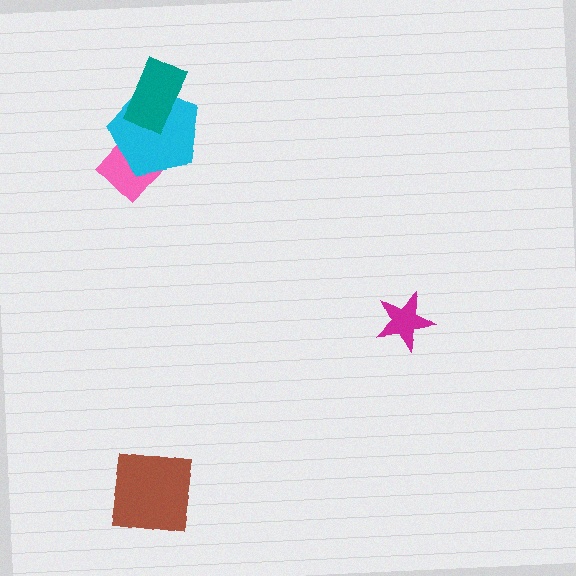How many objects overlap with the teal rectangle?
1 object overlaps with the teal rectangle.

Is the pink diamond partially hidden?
Yes, it is partially covered by another shape.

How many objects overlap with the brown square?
0 objects overlap with the brown square.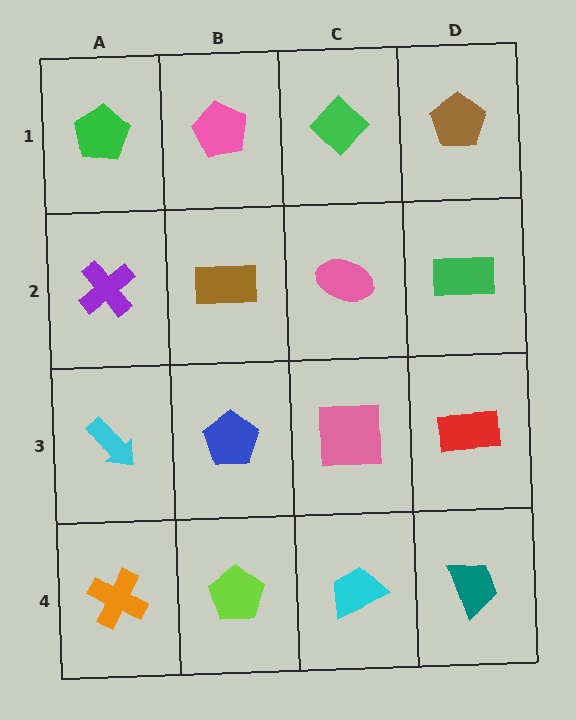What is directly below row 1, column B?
A brown rectangle.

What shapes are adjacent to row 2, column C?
A green diamond (row 1, column C), a pink square (row 3, column C), a brown rectangle (row 2, column B), a green rectangle (row 2, column D).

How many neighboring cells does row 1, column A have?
2.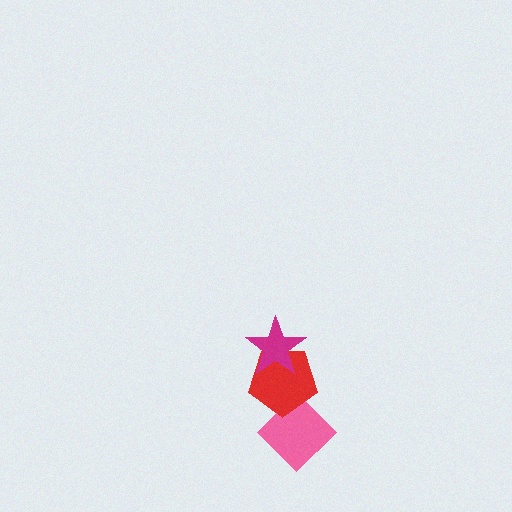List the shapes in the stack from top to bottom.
From top to bottom: the magenta star, the red pentagon, the pink diamond.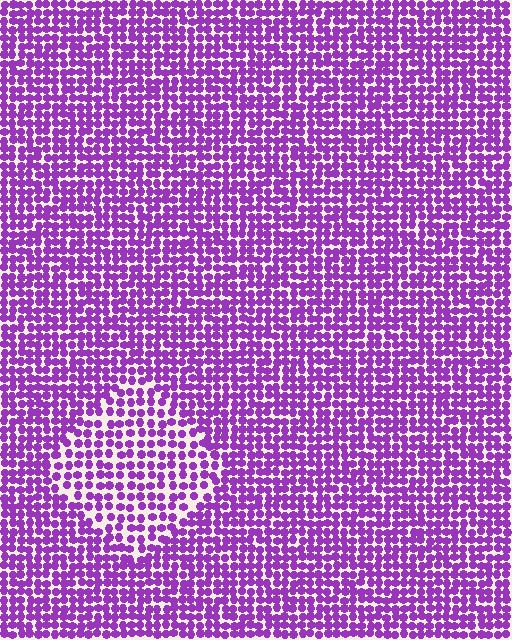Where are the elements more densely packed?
The elements are more densely packed outside the diamond boundary.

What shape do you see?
I see a diamond.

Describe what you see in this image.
The image contains small purple elements arranged at two different densities. A diamond-shaped region is visible where the elements are less densely packed than the surrounding area.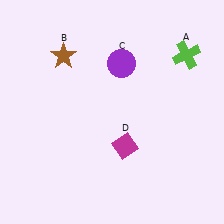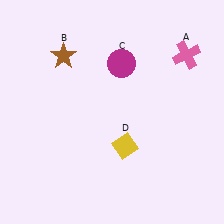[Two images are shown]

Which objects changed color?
A changed from lime to pink. C changed from purple to magenta. D changed from magenta to yellow.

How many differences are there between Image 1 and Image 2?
There are 3 differences between the two images.